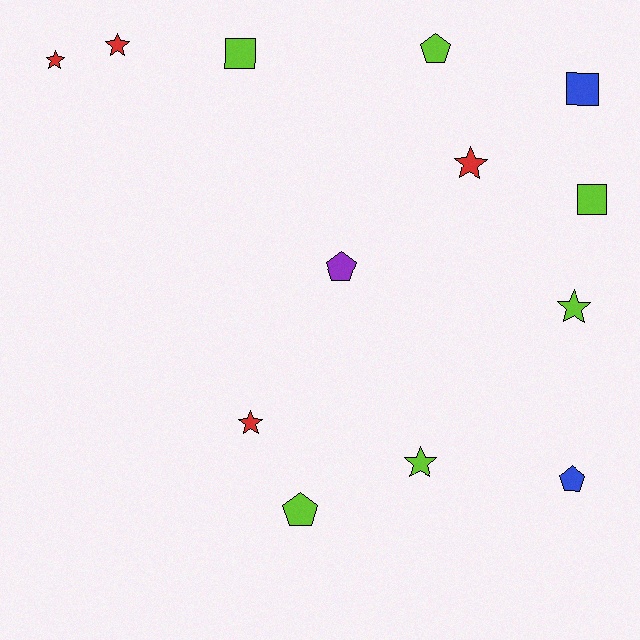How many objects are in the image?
There are 13 objects.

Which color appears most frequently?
Lime, with 6 objects.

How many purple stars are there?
There are no purple stars.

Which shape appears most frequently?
Star, with 6 objects.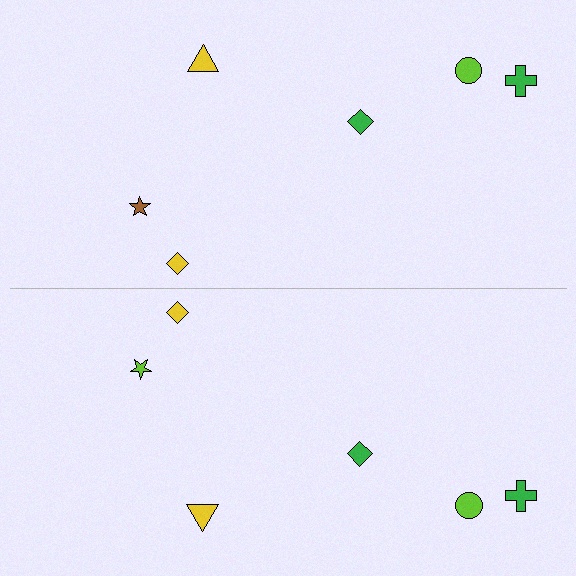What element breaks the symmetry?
The lime star on the bottom side breaks the symmetry — its mirror counterpart is brown.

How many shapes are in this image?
There are 12 shapes in this image.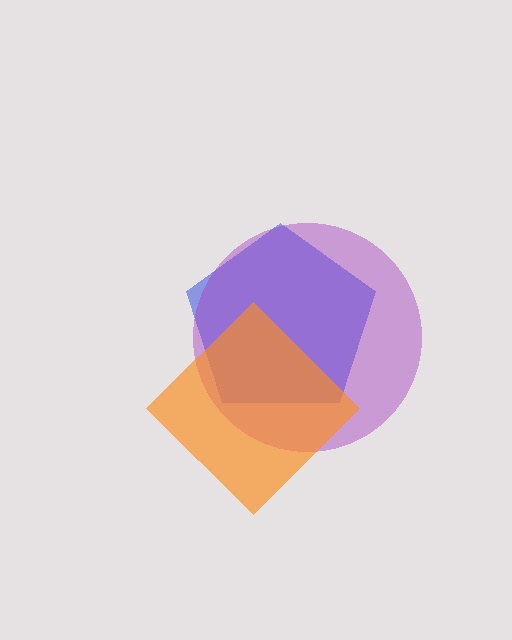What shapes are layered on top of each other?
The layered shapes are: a blue pentagon, a purple circle, an orange diamond.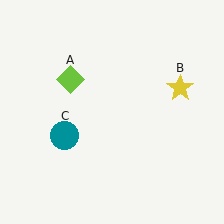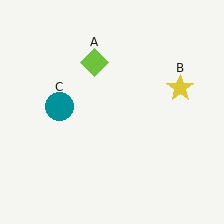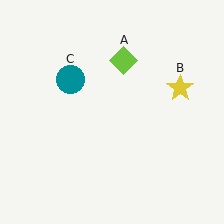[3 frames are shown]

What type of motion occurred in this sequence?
The lime diamond (object A), teal circle (object C) rotated clockwise around the center of the scene.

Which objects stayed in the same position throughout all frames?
Yellow star (object B) remained stationary.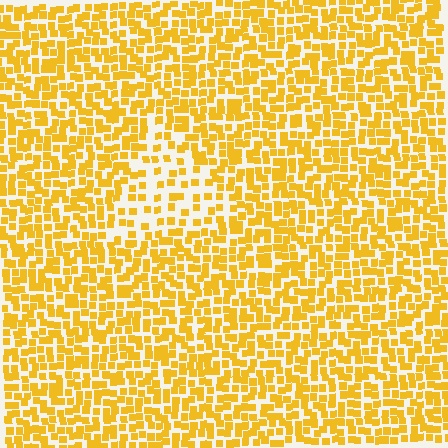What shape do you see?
I see a triangle.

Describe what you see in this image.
The image contains small yellow elements arranged at two different densities. A triangle-shaped region is visible where the elements are less densely packed than the surrounding area.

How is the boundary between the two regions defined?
The boundary is defined by a change in element density (approximately 2.1x ratio). All elements are the same color, size, and shape.